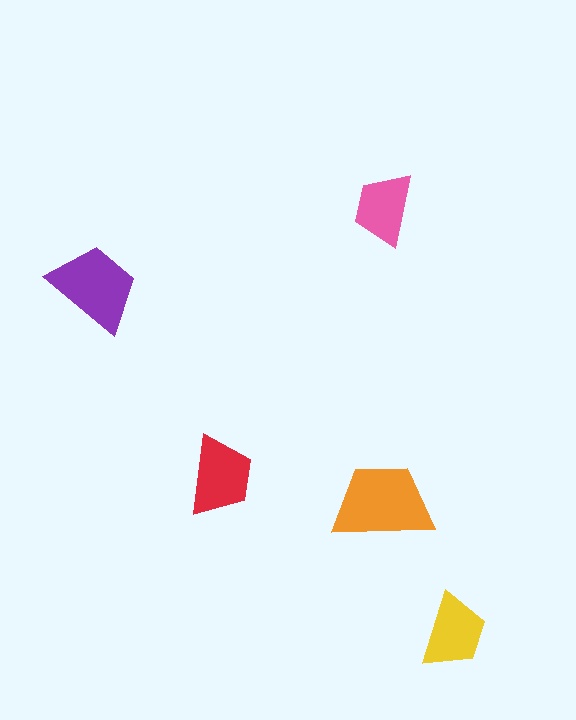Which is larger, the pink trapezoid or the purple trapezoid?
The purple one.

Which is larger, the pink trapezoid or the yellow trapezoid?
The yellow one.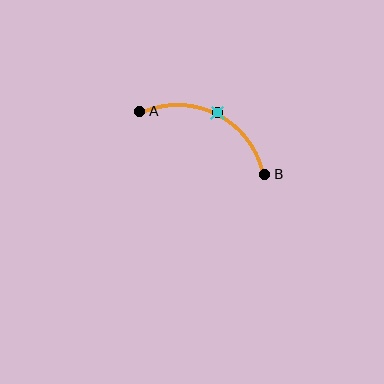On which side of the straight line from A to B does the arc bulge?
The arc bulges above the straight line connecting A and B.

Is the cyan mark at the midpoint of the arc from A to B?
Yes. The cyan mark lies on the arc at equal arc-length from both A and B — it is the arc midpoint.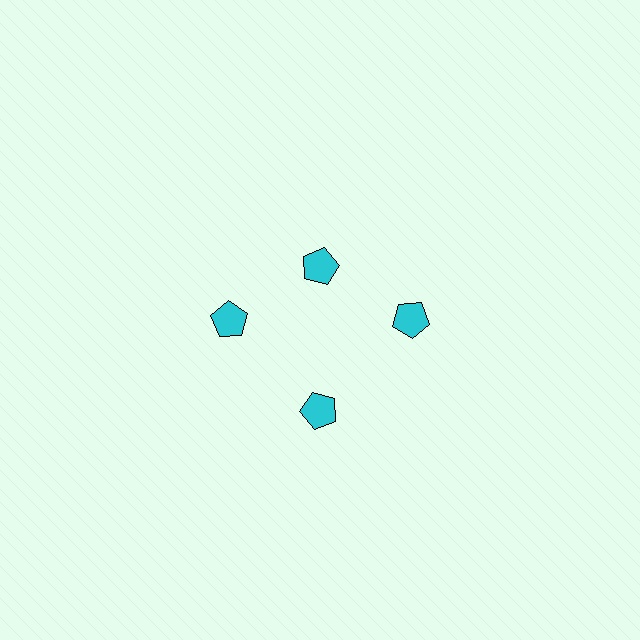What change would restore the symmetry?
The symmetry would be restored by moving it outward, back onto the ring so that all 4 pentagons sit at equal angles and equal distance from the center.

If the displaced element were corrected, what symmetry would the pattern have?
It would have 4-fold rotational symmetry — the pattern would map onto itself every 90 degrees.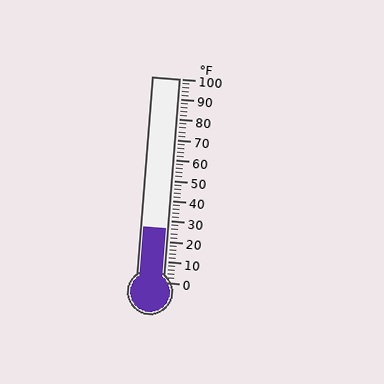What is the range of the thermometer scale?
The thermometer scale ranges from 0°F to 100°F.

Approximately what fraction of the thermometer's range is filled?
The thermometer is filled to approximately 25% of its range.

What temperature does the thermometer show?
The thermometer shows approximately 26°F.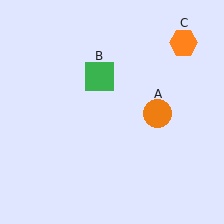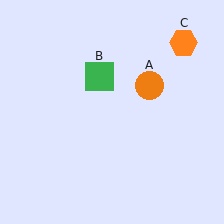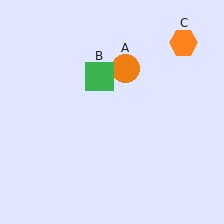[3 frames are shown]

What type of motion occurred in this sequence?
The orange circle (object A) rotated counterclockwise around the center of the scene.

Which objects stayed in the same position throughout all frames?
Green square (object B) and orange hexagon (object C) remained stationary.